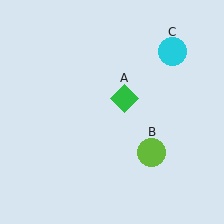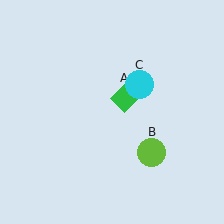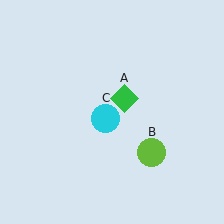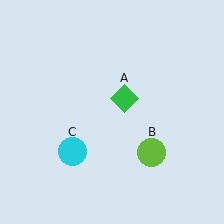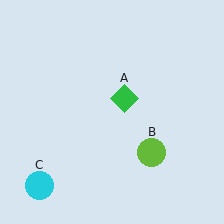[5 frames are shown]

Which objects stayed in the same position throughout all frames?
Green diamond (object A) and lime circle (object B) remained stationary.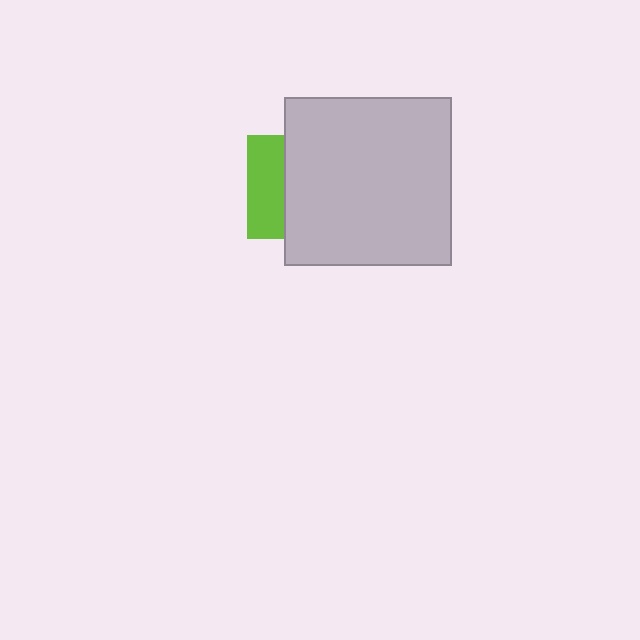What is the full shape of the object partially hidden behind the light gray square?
The partially hidden object is a lime square.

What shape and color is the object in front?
The object in front is a light gray square.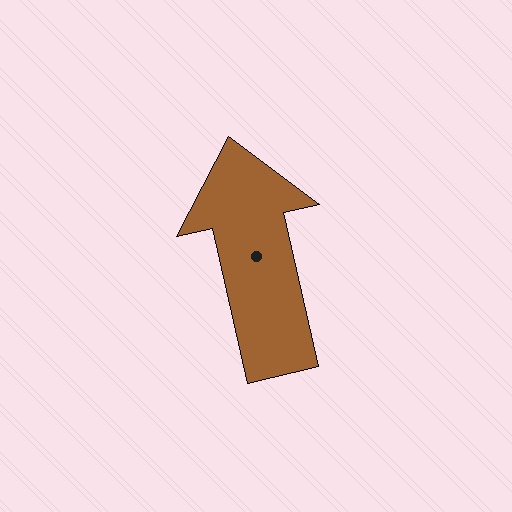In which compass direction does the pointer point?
North.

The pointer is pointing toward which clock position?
Roughly 12 o'clock.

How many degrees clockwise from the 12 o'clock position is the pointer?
Approximately 347 degrees.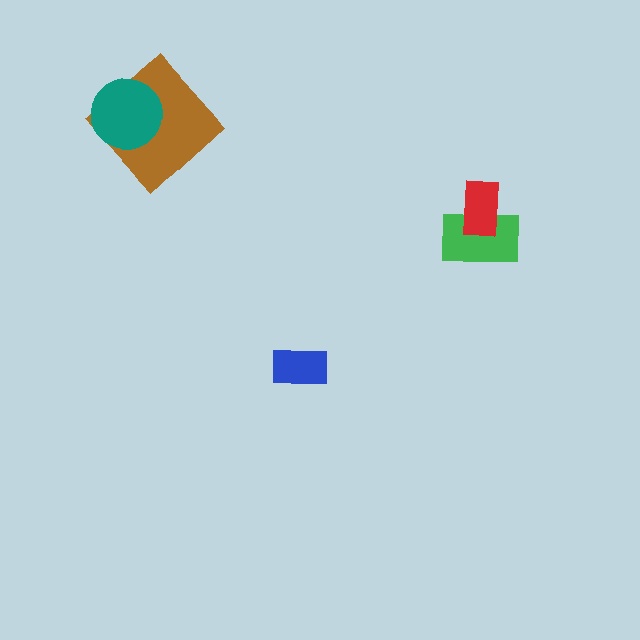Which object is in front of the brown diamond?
The teal circle is in front of the brown diamond.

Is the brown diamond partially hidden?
Yes, it is partially covered by another shape.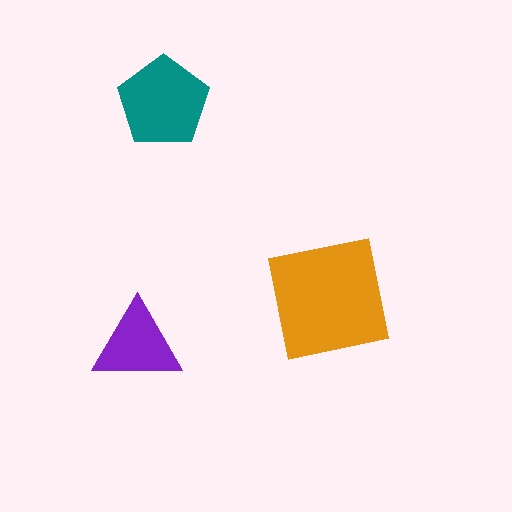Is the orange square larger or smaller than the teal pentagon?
Larger.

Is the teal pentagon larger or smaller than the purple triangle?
Larger.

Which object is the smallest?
The purple triangle.